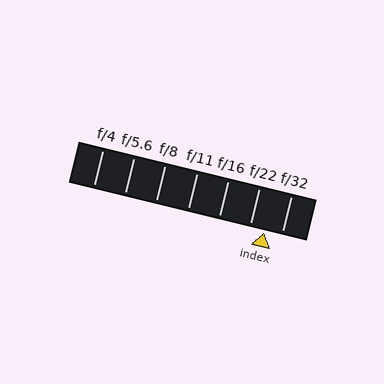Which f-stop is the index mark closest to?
The index mark is closest to f/22.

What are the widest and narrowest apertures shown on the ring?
The widest aperture shown is f/4 and the narrowest is f/32.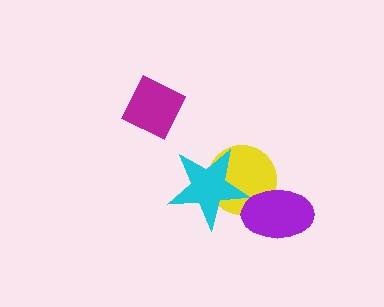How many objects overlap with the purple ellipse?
1 object overlaps with the purple ellipse.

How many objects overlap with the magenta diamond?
0 objects overlap with the magenta diamond.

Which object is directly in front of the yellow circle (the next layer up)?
The cyan star is directly in front of the yellow circle.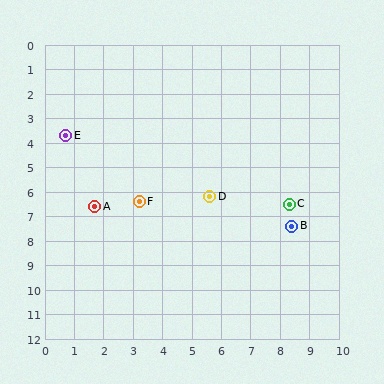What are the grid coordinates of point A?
Point A is at approximately (1.7, 6.6).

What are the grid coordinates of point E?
Point E is at approximately (0.7, 3.7).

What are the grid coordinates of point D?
Point D is at approximately (5.6, 6.2).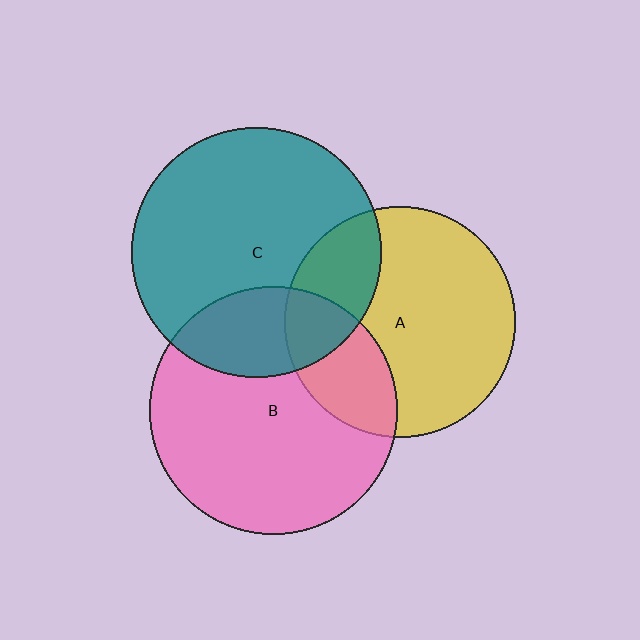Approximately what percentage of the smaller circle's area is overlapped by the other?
Approximately 25%.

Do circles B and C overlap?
Yes.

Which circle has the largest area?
Circle C (teal).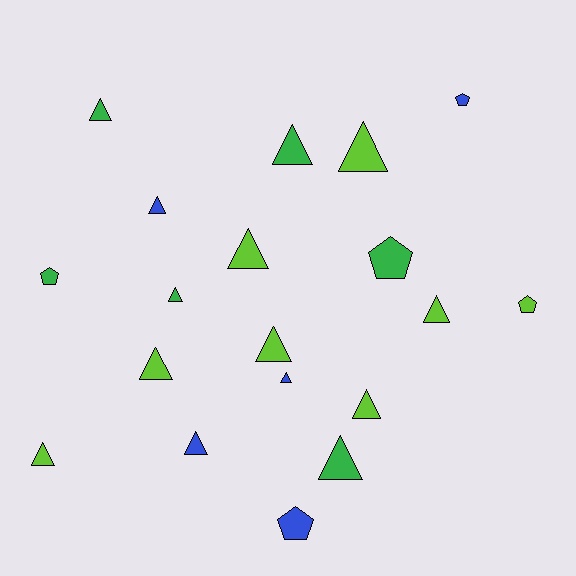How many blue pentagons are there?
There are 2 blue pentagons.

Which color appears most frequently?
Lime, with 8 objects.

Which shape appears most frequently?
Triangle, with 14 objects.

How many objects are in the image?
There are 19 objects.